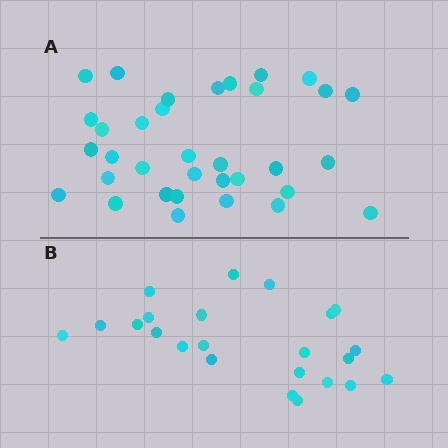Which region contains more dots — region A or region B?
Region A (the top region) has more dots.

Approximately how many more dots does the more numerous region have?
Region A has roughly 12 or so more dots than region B.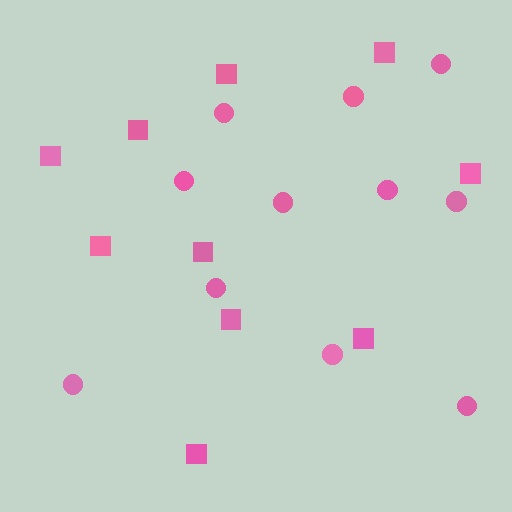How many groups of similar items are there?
There are 2 groups: one group of squares (10) and one group of circles (11).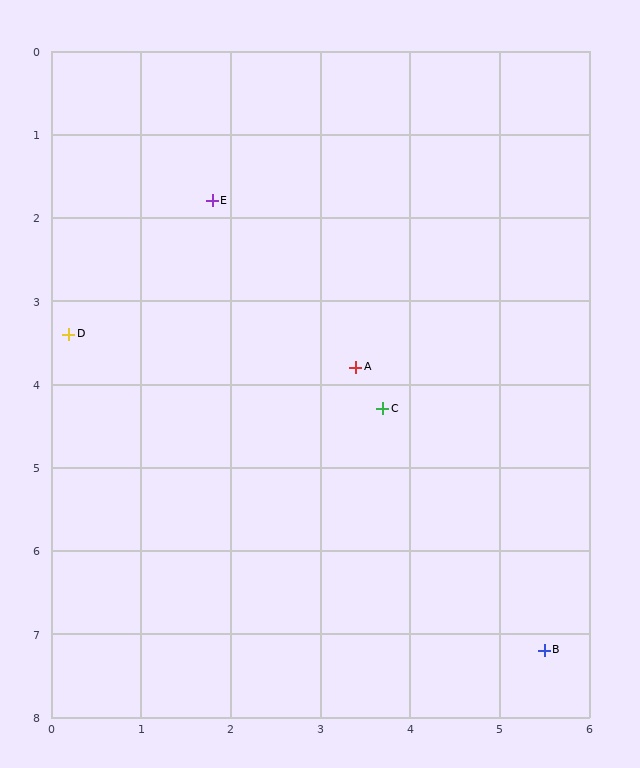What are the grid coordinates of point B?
Point B is at approximately (5.5, 7.2).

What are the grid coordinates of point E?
Point E is at approximately (1.8, 1.8).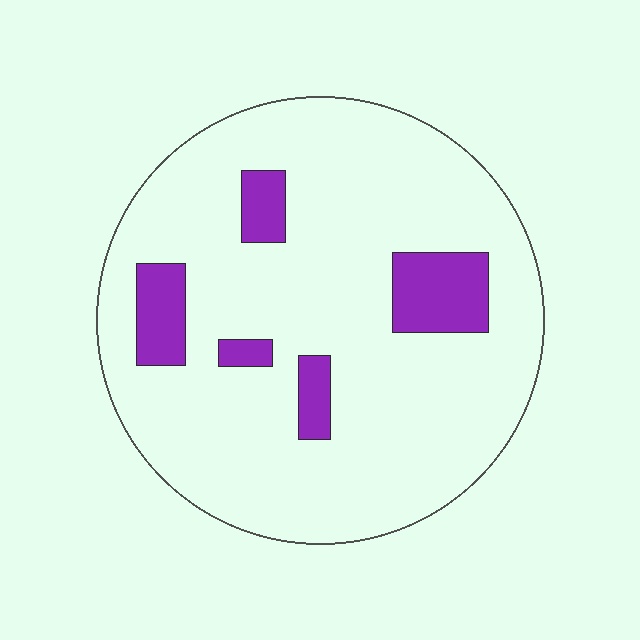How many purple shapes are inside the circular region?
5.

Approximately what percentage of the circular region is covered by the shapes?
Approximately 15%.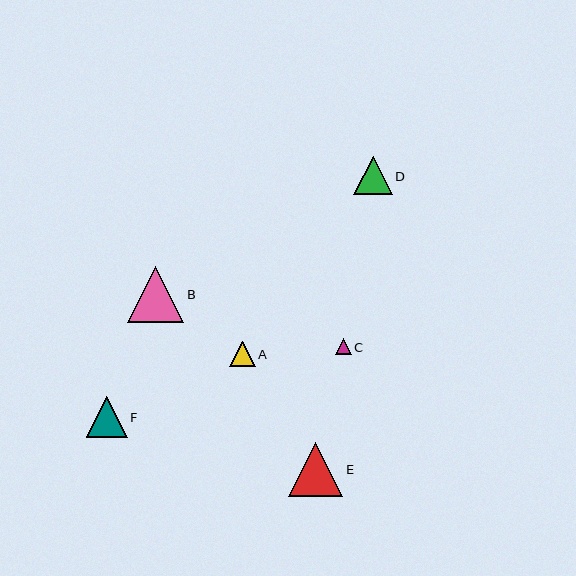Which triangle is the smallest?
Triangle C is the smallest with a size of approximately 15 pixels.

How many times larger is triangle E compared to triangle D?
Triangle E is approximately 1.4 times the size of triangle D.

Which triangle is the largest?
Triangle B is the largest with a size of approximately 56 pixels.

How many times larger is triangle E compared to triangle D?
Triangle E is approximately 1.4 times the size of triangle D.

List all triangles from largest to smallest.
From largest to smallest: B, E, F, D, A, C.